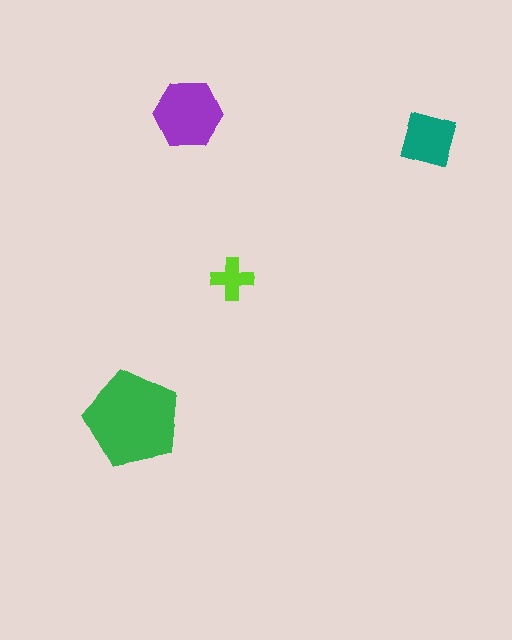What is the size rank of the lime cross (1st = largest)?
4th.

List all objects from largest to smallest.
The green pentagon, the purple hexagon, the teal square, the lime cross.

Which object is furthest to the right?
The teal square is rightmost.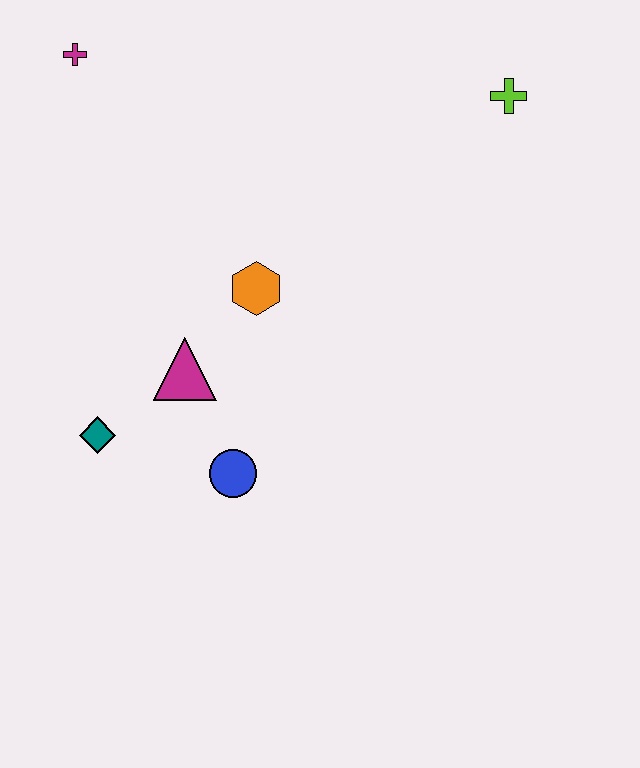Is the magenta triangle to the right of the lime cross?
No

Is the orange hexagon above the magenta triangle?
Yes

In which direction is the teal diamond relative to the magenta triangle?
The teal diamond is to the left of the magenta triangle.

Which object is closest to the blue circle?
The magenta triangle is closest to the blue circle.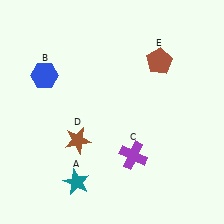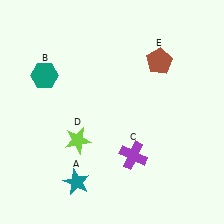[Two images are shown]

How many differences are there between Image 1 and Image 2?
There are 2 differences between the two images.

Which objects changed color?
B changed from blue to teal. D changed from brown to lime.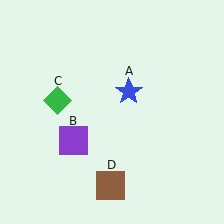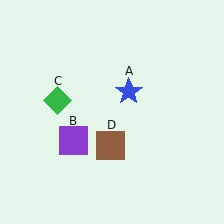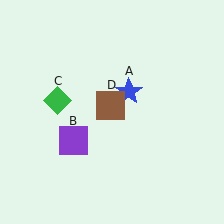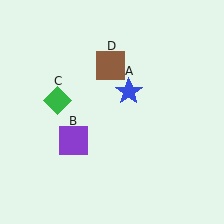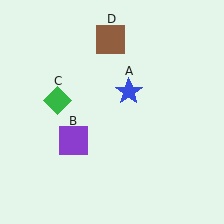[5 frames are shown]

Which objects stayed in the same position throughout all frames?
Blue star (object A) and purple square (object B) and green diamond (object C) remained stationary.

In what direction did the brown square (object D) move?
The brown square (object D) moved up.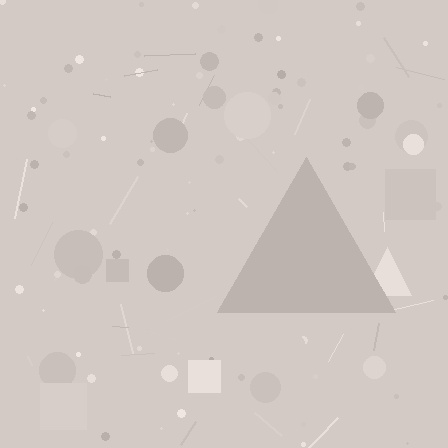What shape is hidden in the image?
A triangle is hidden in the image.